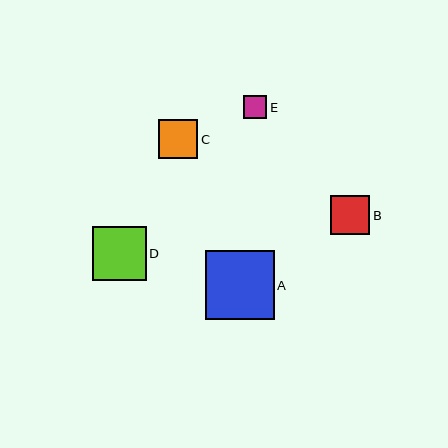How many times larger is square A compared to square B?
Square A is approximately 1.8 times the size of square B.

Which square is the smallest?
Square E is the smallest with a size of approximately 23 pixels.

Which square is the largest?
Square A is the largest with a size of approximately 69 pixels.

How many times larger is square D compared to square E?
Square D is approximately 2.3 times the size of square E.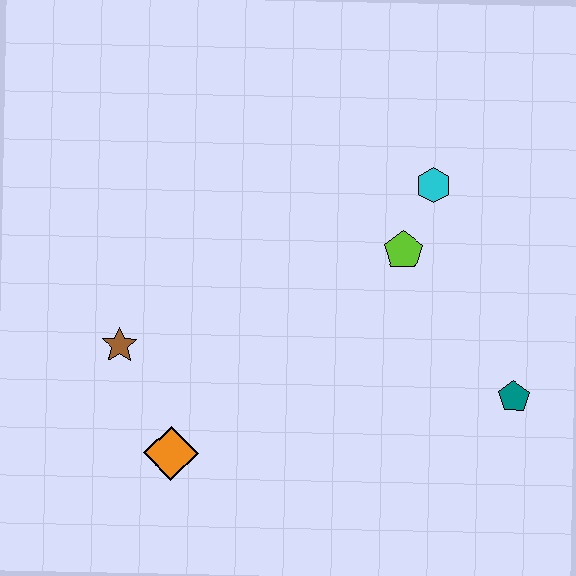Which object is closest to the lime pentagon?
The cyan hexagon is closest to the lime pentagon.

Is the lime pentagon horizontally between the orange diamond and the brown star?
No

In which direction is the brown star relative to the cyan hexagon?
The brown star is to the left of the cyan hexagon.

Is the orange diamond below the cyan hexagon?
Yes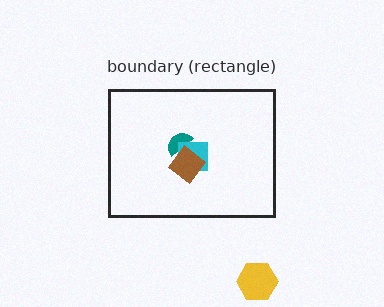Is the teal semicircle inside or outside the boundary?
Inside.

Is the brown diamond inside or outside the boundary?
Inside.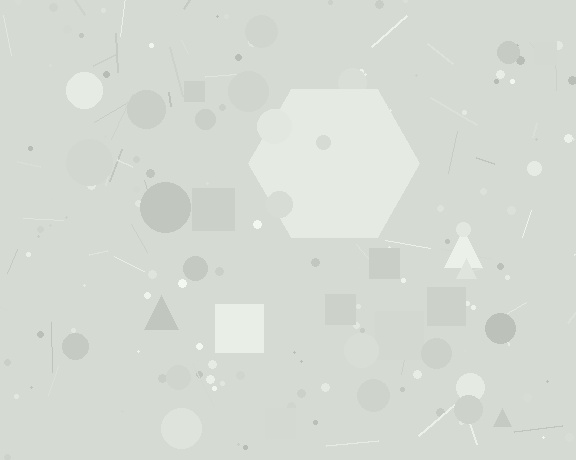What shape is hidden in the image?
A hexagon is hidden in the image.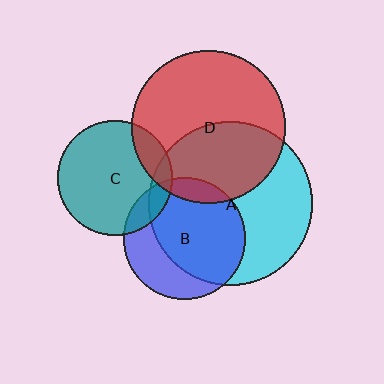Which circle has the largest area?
Circle A (cyan).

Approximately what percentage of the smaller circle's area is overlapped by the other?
Approximately 10%.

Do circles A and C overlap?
Yes.